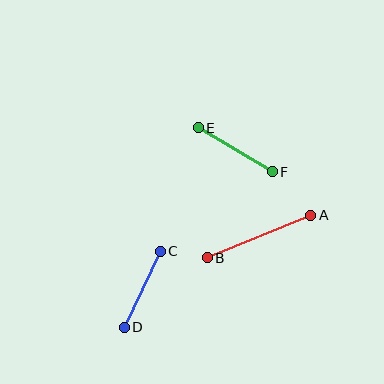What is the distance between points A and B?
The distance is approximately 112 pixels.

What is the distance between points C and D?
The distance is approximately 84 pixels.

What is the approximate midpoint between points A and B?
The midpoint is at approximately (259, 236) pixels.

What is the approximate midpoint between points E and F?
The midpoint is at approximately (235, 150) pixels.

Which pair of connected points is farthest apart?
Points A and B are farthest apart.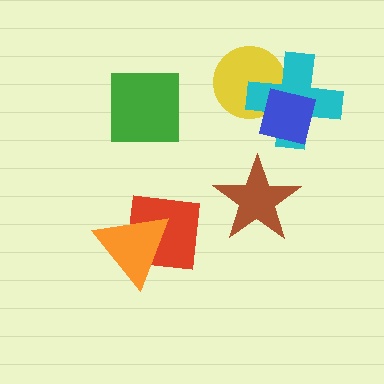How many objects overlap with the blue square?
2 objects overlap with the blue square.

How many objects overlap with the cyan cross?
2 objects overlap with the cyan cross.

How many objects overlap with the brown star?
0 objects overlap with the brown star.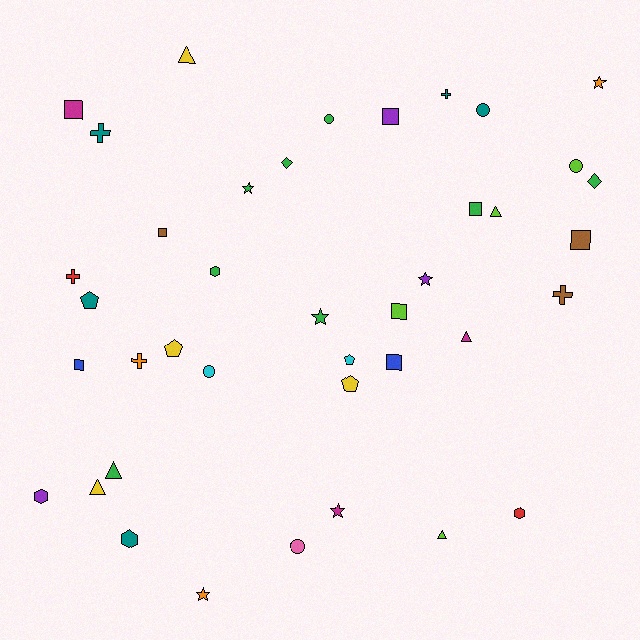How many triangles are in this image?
There are 6 triangles.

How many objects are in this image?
There are 40 objects.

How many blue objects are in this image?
There are 2 blue objects.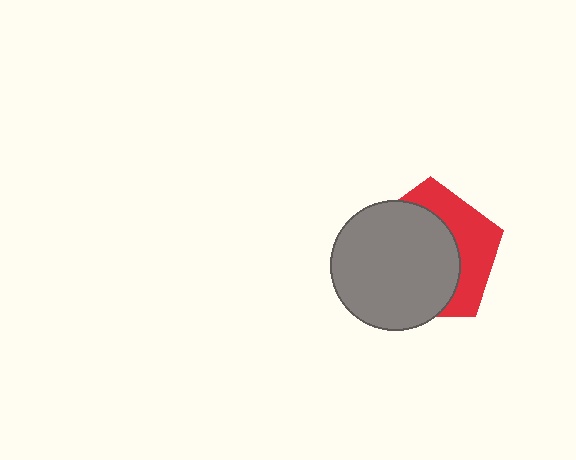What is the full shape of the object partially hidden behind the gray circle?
The partially hidden object is a red pentagon.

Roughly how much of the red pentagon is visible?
A small part of it is visible (roughly 37%).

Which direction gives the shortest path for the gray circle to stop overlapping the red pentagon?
Moving toward the lower-left gives the shortest separation.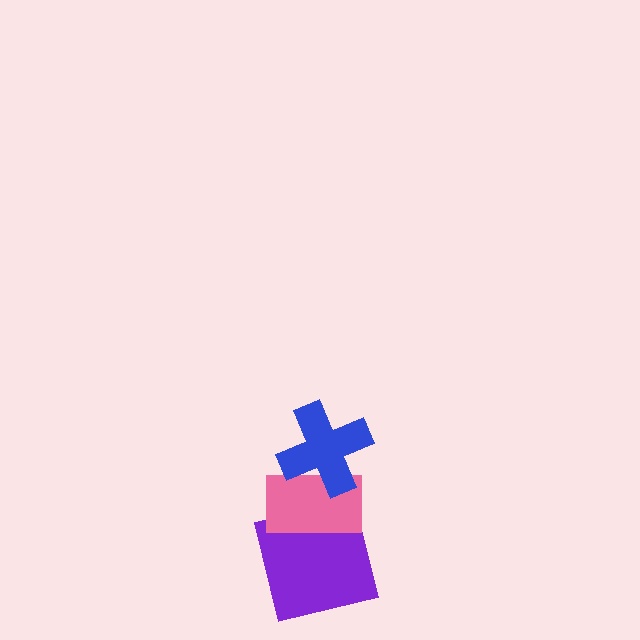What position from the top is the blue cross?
The blue cross is 1st from the top.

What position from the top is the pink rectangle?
The pink rectangle is 2nd from the top.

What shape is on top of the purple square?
The pink rectangle is on top of the purple square.